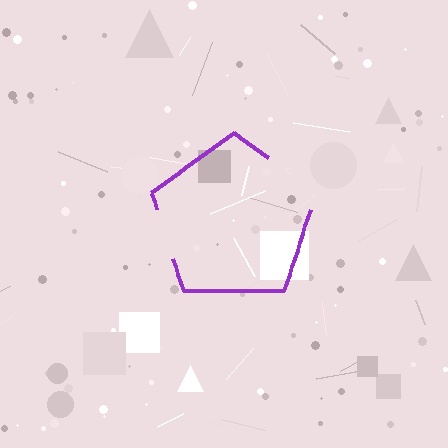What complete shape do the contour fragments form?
The contour fragments form a pentagon.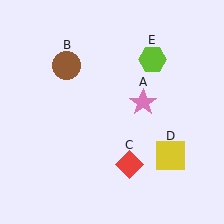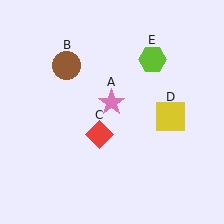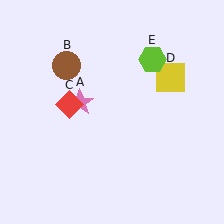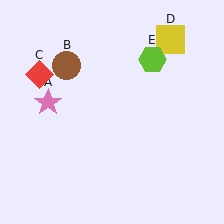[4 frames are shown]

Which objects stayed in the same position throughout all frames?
Brown circle (object B) and lime hexagon (object E) remained stationary.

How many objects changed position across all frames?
3 objects changed position: pink star (object A), red diamond (object C), yellow square (object D).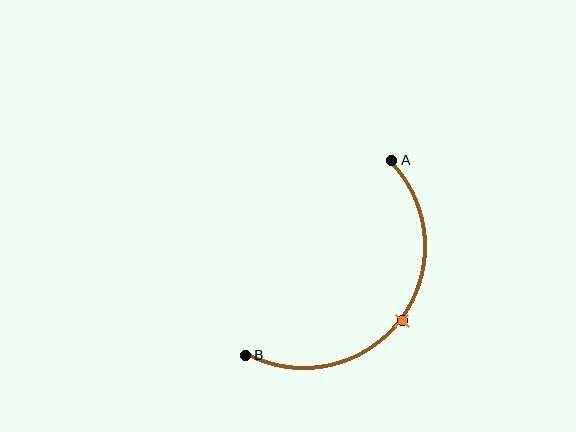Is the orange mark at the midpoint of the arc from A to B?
Yes. The orange mark lies on the arc at equal arc-length from both A and B — it is the arc midpoint.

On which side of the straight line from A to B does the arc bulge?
The arc bulges below and to the right of the straight line connecting A and B.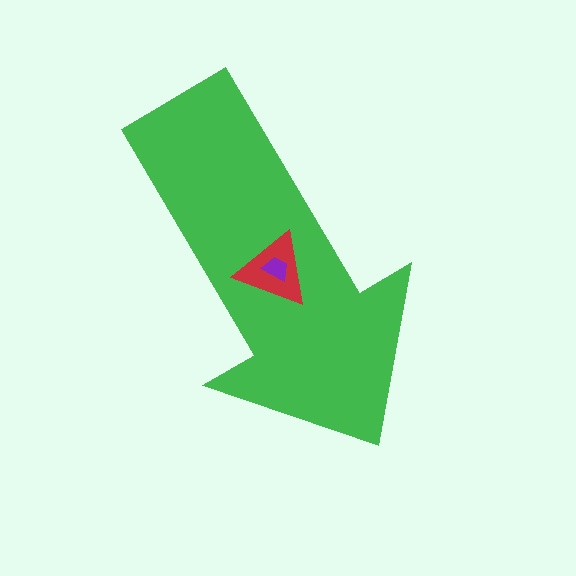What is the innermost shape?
The purple trapezoid.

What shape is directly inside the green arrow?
The red triangle.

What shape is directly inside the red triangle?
The purple trapezoid.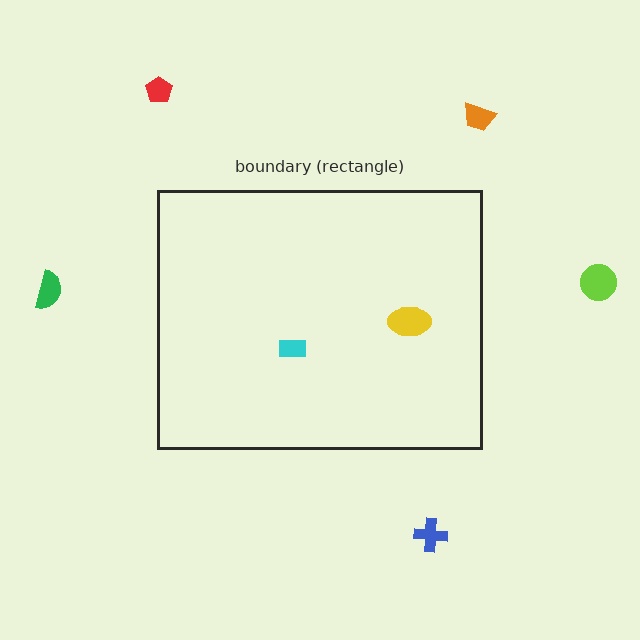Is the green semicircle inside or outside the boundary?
Outside.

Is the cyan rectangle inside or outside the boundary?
Inside.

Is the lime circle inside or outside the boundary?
Outside.